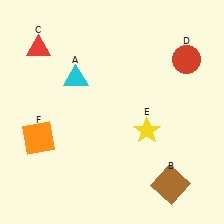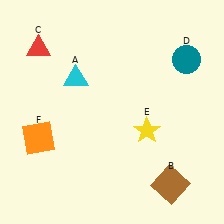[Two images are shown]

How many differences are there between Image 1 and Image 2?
There is 1 difference between the two images.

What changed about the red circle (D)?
In Image 1, D is red. In Image 2, it changed to teal.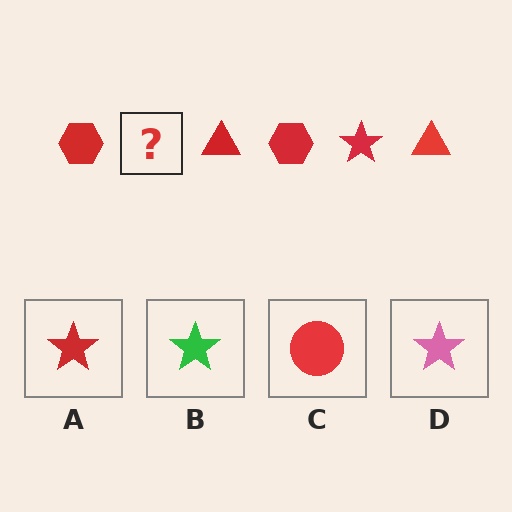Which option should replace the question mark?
Option A.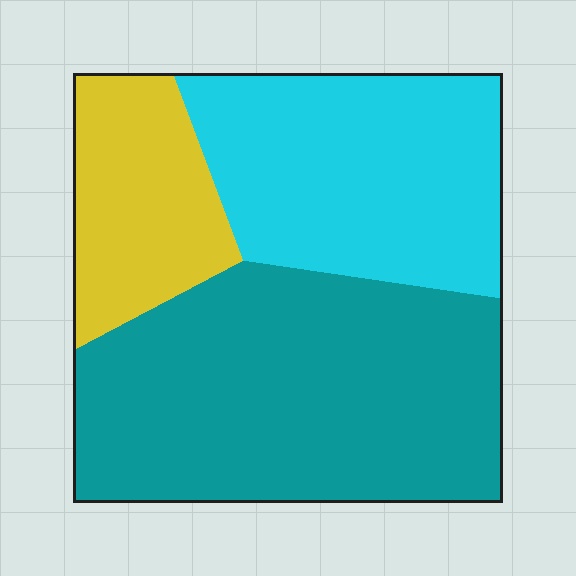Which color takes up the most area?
Teal, at roughly 50%.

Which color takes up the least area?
Yellow, at roughly 20%.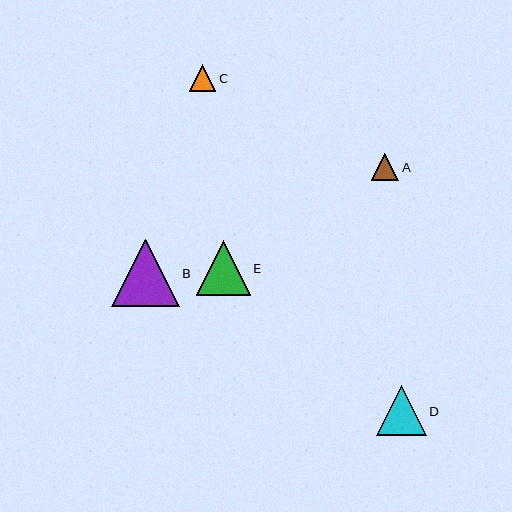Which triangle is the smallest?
Triangle C is the smallest with a size of approximately 26 pixels.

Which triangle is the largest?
Triangle B is the largest with a size of approximately 68 pixels.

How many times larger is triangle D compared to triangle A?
Triangle D is approximately 1.8 times the size of triangle A.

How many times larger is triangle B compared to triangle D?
Triangle B is approximately 1.4 times the size of triangle D.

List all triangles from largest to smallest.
From largest to smallest: B, E, D, A, C.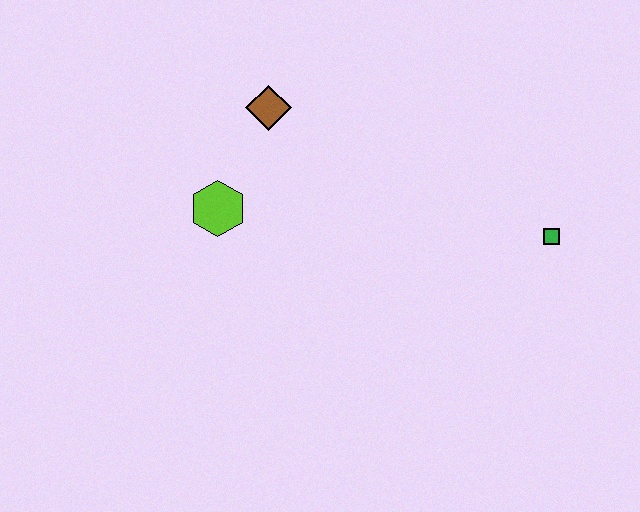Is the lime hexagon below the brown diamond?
Yes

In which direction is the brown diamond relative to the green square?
The brown diamond is to the left of the green square.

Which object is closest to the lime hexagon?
The brown diamond is closest to the lime hexagon.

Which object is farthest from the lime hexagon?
The green square is farthest from the lime hexagon.